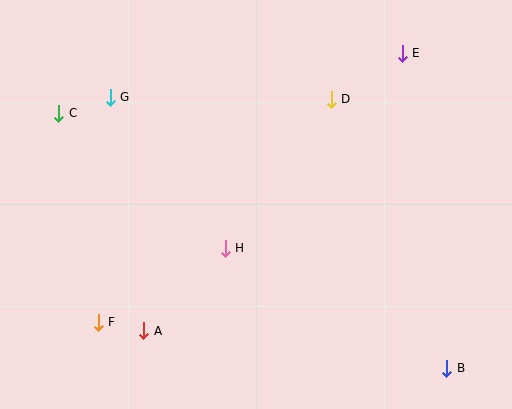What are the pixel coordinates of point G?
Point G is at (110, 97).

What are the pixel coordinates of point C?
Point C is at (59, 113).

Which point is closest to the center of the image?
Point H at (225, 249) is closest to the center.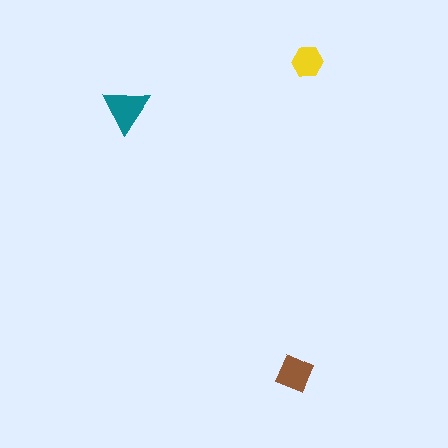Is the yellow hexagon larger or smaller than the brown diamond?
Smaller.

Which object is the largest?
The teal triangle.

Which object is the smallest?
The yellow hexagon.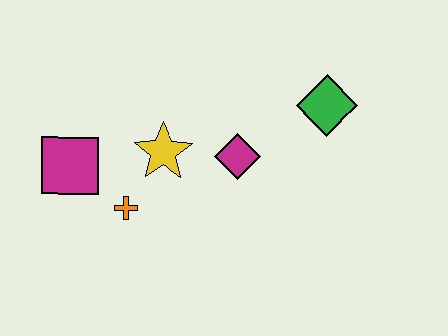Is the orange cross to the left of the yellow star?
Yes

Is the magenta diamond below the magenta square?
No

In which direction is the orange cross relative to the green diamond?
The orange cross is to the left of the green diamond.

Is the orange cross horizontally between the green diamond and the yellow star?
No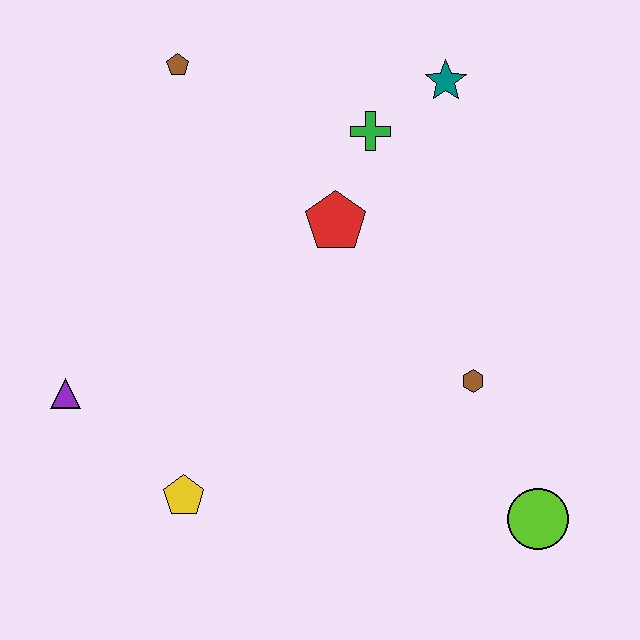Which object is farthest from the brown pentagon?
The lime circle is farthest from the brown pentagon.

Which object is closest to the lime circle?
The brown hexagon is closest to the lime circle.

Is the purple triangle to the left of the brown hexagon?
Yes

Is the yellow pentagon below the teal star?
Yes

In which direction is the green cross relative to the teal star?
The green cross is to the left of the teal star.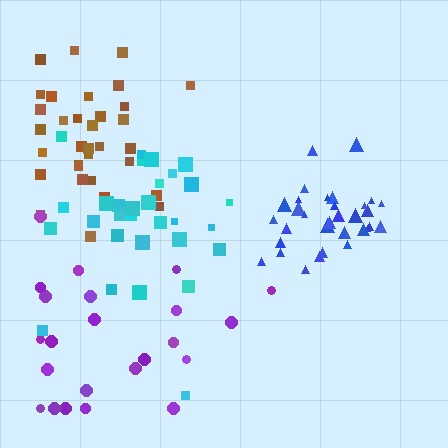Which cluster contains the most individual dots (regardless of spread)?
Brown (34).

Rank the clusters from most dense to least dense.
blue, brown, cyan, purple.